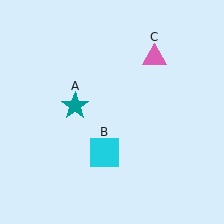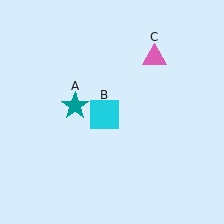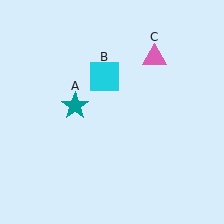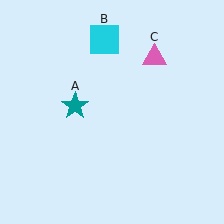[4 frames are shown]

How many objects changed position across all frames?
1 object changed position: cyan square (object B).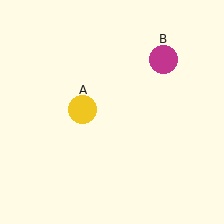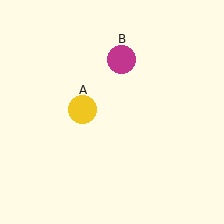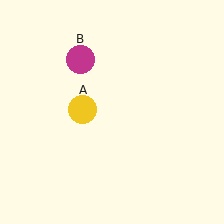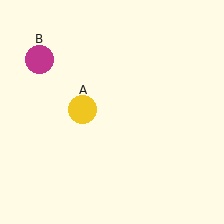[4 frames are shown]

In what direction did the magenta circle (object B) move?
The magenta circle (object B) moved left.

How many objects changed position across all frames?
1 object changed position: magenta circle (object B).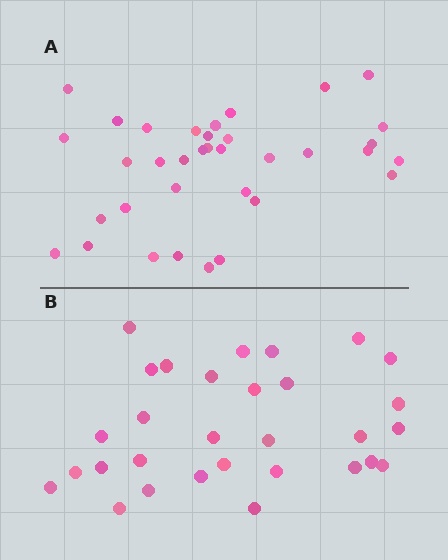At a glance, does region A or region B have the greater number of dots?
Region A (the top region) has more dots.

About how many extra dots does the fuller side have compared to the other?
Region A has about 5 more dots than region B.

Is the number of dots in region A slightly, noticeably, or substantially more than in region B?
Region A has only slightly more — the two regions are fairly close. The ratio is roughly 1.2 to 1.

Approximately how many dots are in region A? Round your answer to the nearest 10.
About 40 dots. (The exact count is 35, which rounds to 40.)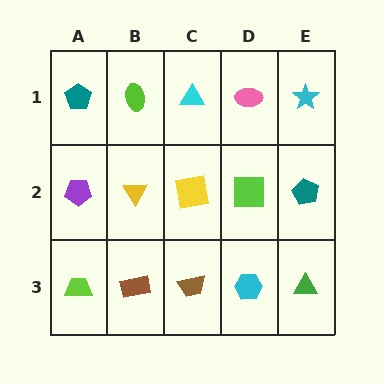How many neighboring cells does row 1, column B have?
3.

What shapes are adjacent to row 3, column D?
A lime square (row 2, column D), a brown trapezoid (row 3, column C), a green triangle (row 3, column E).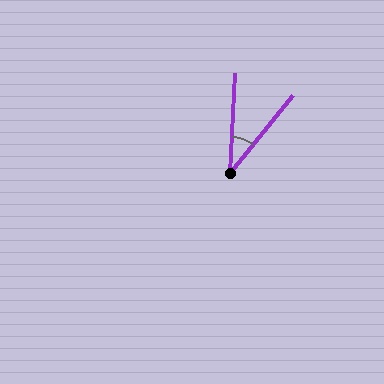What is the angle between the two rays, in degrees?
Approximately 36 degrees.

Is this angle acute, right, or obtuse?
It is acute.